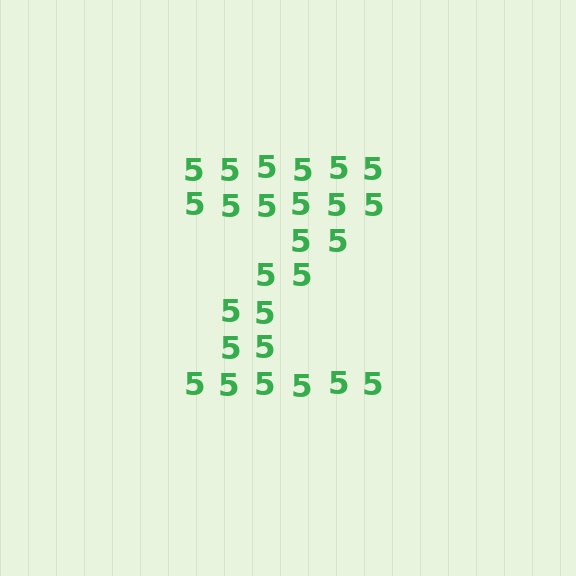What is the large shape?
The large shape is the letter Z.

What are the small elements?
The small elements are digit 5's.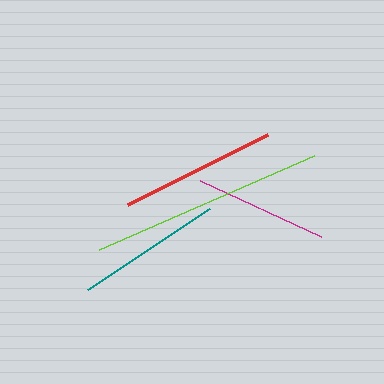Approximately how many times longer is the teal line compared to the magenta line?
The teal line is approximately 1.1 times the length of the magenta line.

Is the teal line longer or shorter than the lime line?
The lime line is longer than the teal line.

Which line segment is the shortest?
The magenta line is the shortest at approximately 133 pixels.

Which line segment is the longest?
The lime line is the longest at approximately 235 pixels.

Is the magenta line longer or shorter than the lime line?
The lime line is longer than the magenta line.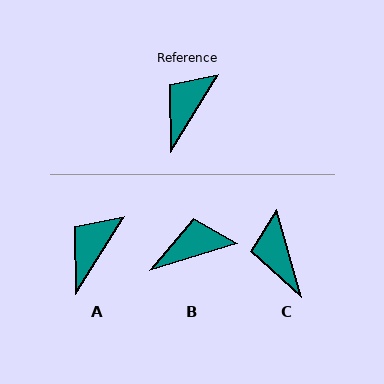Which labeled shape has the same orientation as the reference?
A.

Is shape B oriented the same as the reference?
No, it is off by about 41 degrees.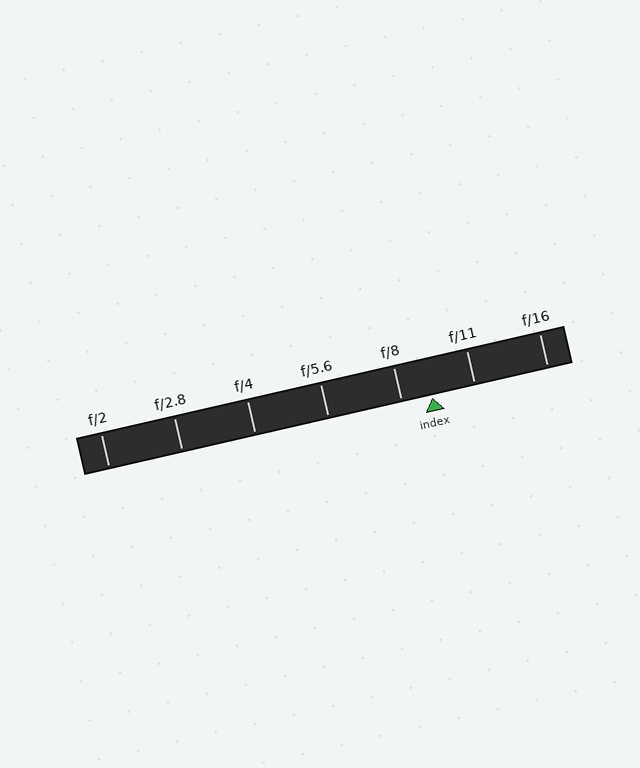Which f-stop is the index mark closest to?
The index mark is closest to f/8.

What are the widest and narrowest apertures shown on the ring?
The widest aperture shown is f/2 and the narrowest is f/16.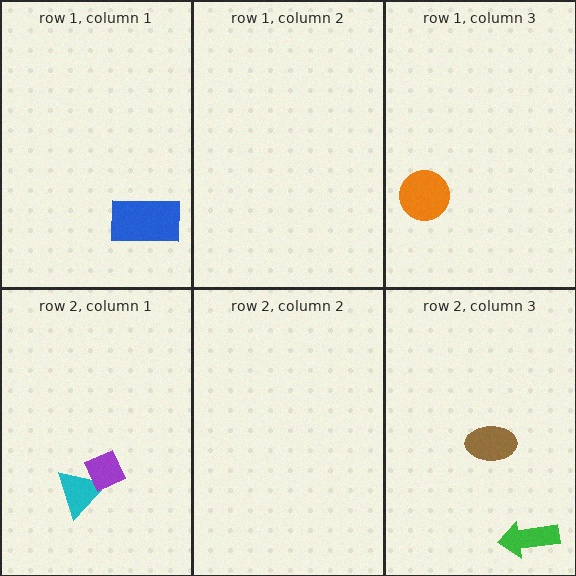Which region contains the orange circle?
The row 1, column 3 region.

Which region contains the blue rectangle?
The row 1, column 1 region.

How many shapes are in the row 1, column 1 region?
1.